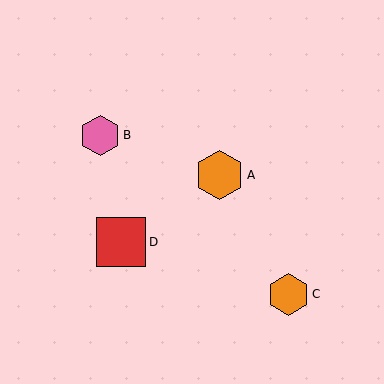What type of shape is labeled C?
Shape C is an orange hexagon.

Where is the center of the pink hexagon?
The center of the pink hexagon is at (100, 135).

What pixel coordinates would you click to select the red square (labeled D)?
Click at (121, 242) to select the red square D.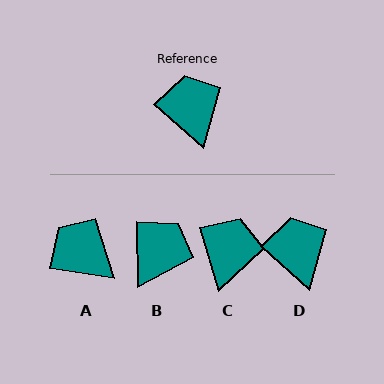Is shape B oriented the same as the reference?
No, it is off by about 46 degrees.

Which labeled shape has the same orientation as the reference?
D.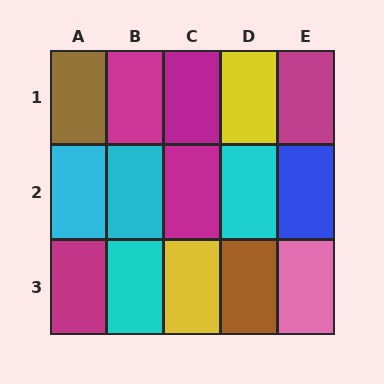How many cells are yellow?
2 cells are yellow.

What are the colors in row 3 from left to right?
Magenta, cyan, yellow, brown, pink.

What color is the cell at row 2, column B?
Cyan.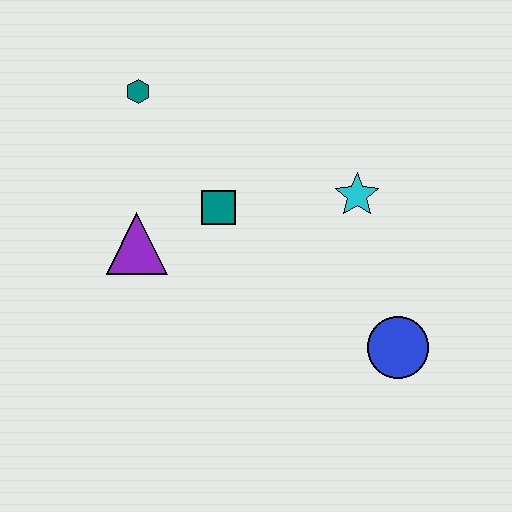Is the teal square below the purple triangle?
No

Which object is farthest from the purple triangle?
The blue circle is farthest from the purple triangle.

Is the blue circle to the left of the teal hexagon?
No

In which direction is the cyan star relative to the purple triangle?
The cyan star is to the right of the purple triangle.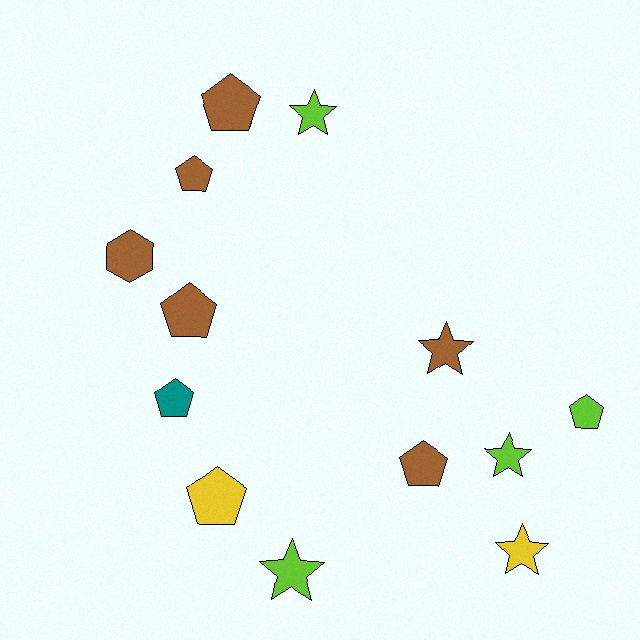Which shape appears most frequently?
Pentagon, with 7 objects.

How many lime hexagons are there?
There are no lime hexagons.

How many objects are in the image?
There are 13 objects.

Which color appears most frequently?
Brown, with 6 objects.